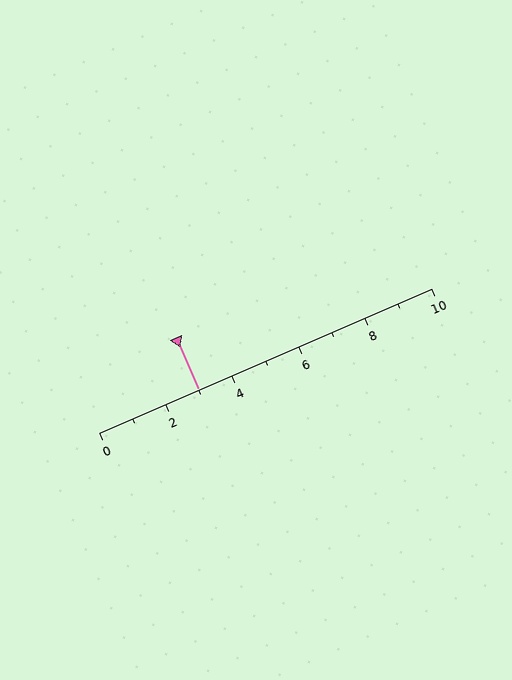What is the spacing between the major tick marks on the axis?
The major ticks are spaced 2 apart.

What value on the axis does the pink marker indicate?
The marker indicates approximately 3.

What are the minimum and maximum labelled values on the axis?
The axis runs from 0 to 10.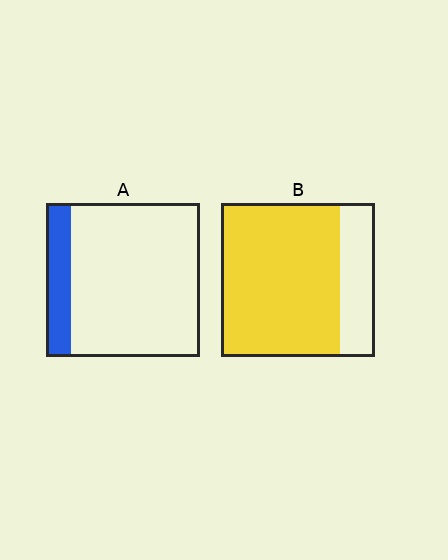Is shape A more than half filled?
No.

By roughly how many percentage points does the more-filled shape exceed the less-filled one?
By roughly 60 percentage points (B over A).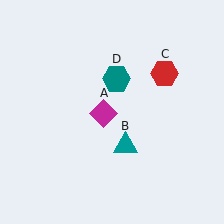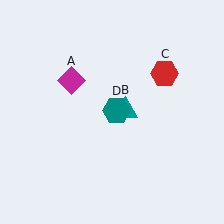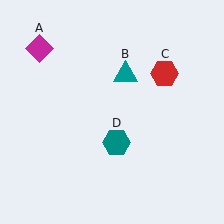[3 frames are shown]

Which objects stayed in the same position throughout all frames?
Red hexagon (object C) remained stationary.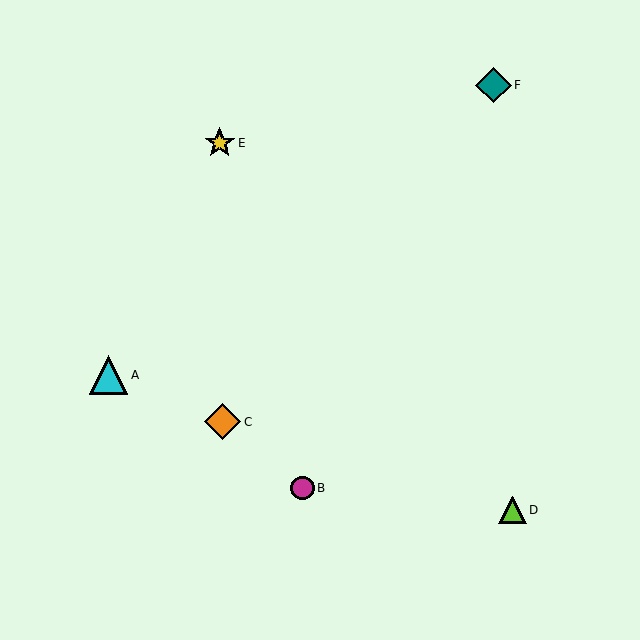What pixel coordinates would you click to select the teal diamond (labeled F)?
Click at (493, 85) to select the teal diamond F.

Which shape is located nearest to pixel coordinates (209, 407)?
The orange diamond (labeled C) at (223, 422) is nearest to that location.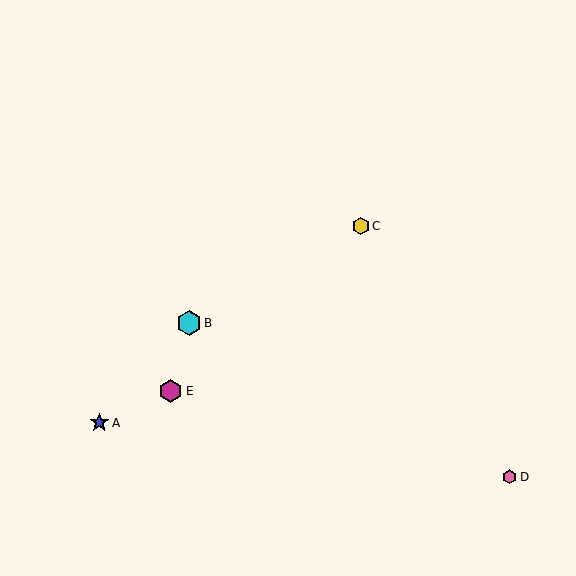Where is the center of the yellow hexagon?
The center of the yellow hexagon is at (361, 226).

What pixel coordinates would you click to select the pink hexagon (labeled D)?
Click at (510, 477) to select the pink hexagon D.